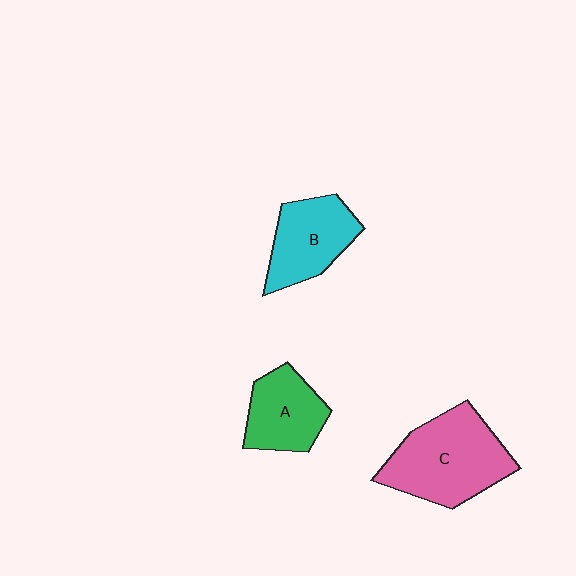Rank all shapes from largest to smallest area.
From largest to smallest: C (pink), B (cyan), A (green).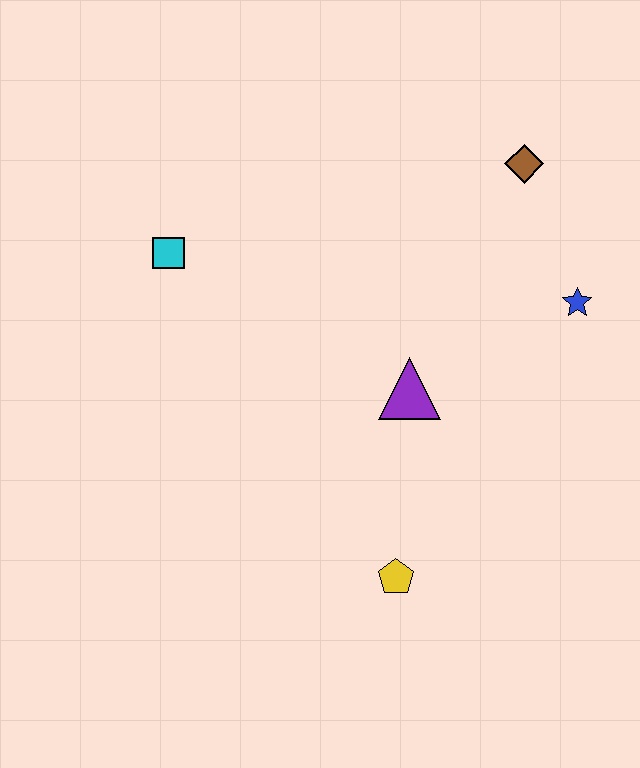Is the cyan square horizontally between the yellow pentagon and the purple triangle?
No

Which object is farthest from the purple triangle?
The cyan square is farthest from the purple triangle.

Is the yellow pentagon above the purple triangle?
No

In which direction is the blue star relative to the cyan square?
The blue star is to the right of the cyan square.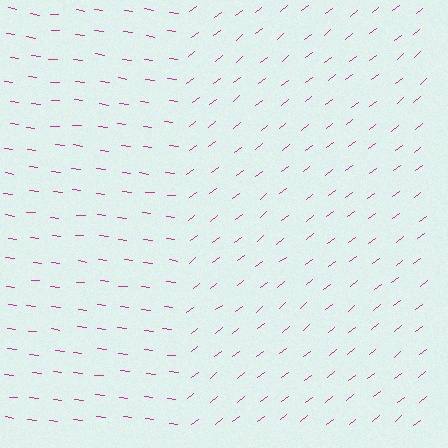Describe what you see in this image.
The image is filled with small magenta line segments. A rectangle region in the image has lines oriented differently from the surrounding lines, creating a visible texture boundary.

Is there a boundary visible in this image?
Yes, there is a texture boundary formed by a change in line orientation.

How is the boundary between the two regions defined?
The boundary is defined purely by a change in line orientation (approximately 45 degrees difference). All lines are the same color and thickness.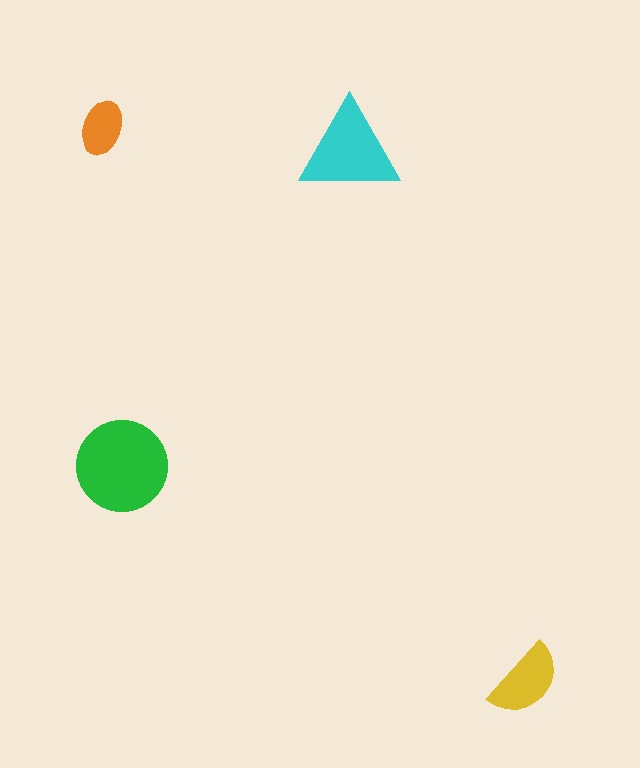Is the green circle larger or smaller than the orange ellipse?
Larger.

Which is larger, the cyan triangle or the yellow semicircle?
The cyan triangle.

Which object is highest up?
The orange ellipse is topmost.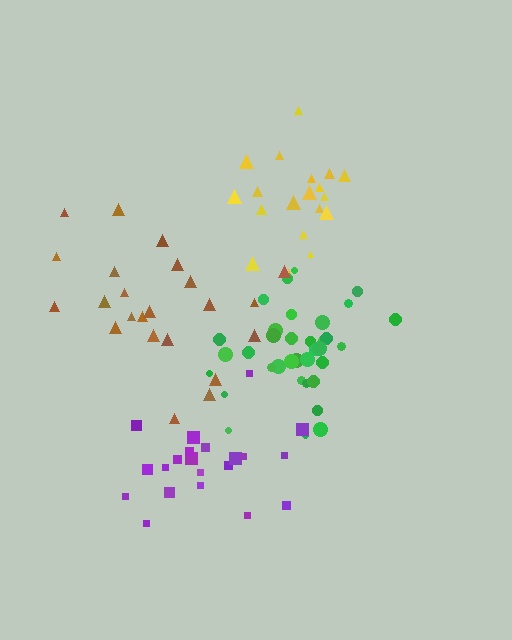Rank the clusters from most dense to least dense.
yellow, green, purple, brown.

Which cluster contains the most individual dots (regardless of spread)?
Green (35).